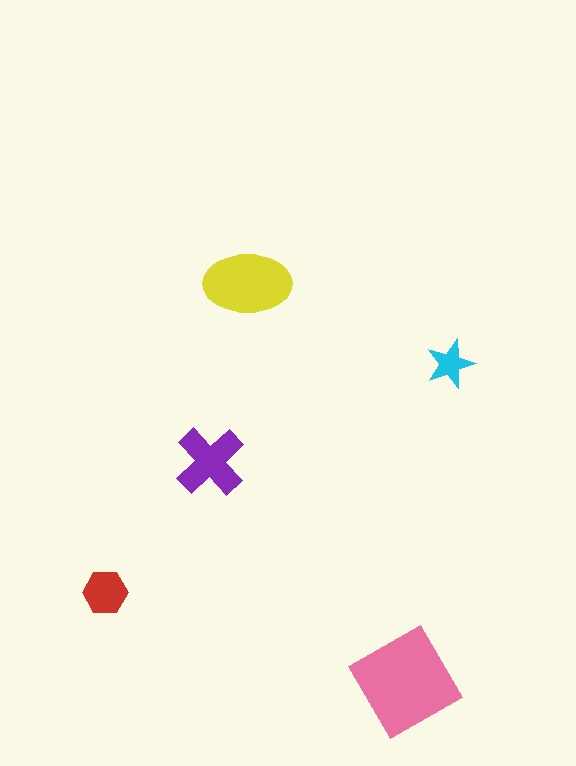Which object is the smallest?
The cyan star.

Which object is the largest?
The pink diamond.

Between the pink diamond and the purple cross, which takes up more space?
The pink diamond.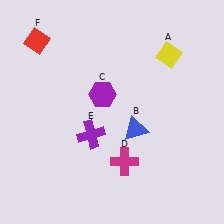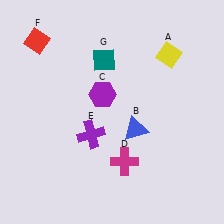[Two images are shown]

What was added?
A teal diamond (G) was added in Image 2.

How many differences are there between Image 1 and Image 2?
There is 1 difference between the two images.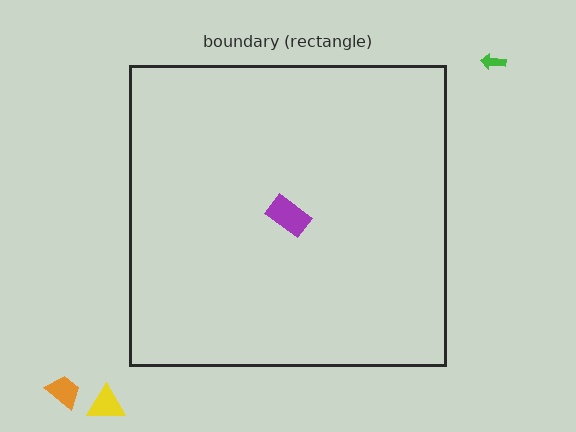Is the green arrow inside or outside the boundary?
Outside.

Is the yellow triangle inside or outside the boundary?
Outside.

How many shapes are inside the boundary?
1 inside, 3 outside.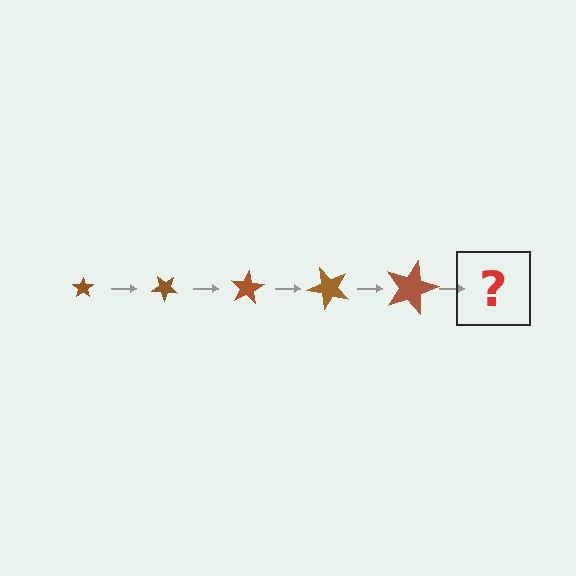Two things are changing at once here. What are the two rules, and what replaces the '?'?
The two rules are that the star grows larger each step and it rotates 40 degrees each step. The '?' should be a star, larger than the previous one and rotated 200 degrees from the start.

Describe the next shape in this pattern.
It should be a star, larger than the previous one and rotated 200 degrees from the start.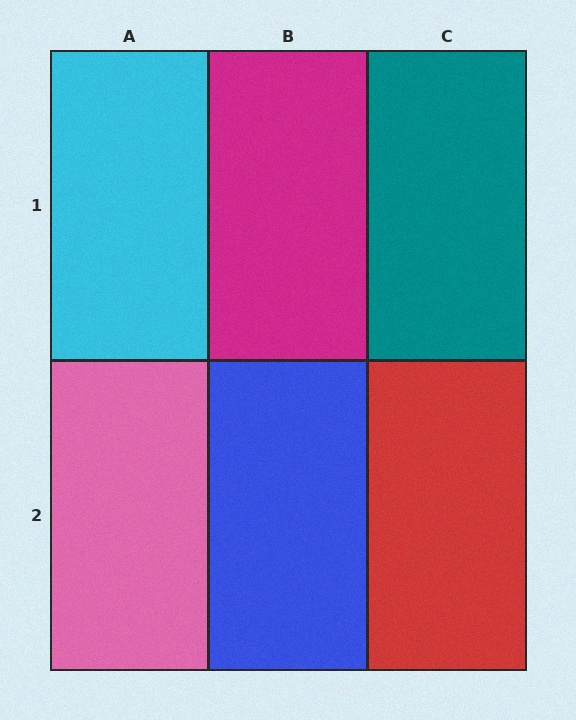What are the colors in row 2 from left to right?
Pink, blue, red.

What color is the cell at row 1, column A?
Cyan.